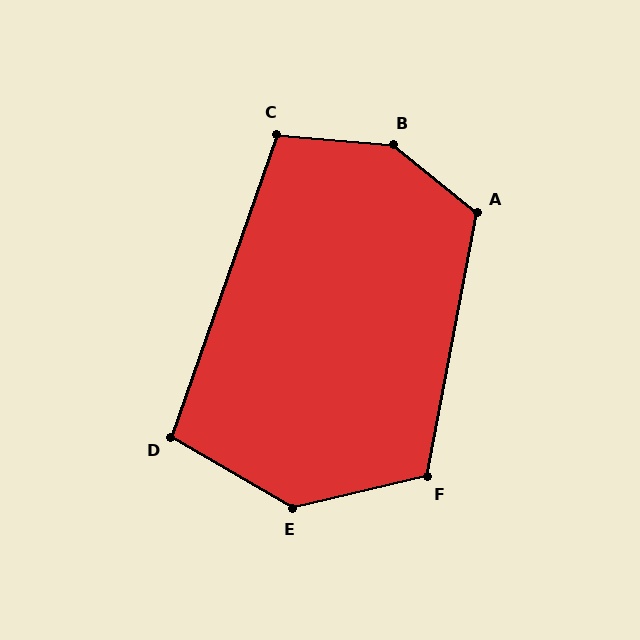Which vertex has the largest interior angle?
B, at approximately 146 degrees.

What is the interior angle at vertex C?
Approximately 105 degrees (obtuse).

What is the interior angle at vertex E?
Approximately 137 degrees (obtuse).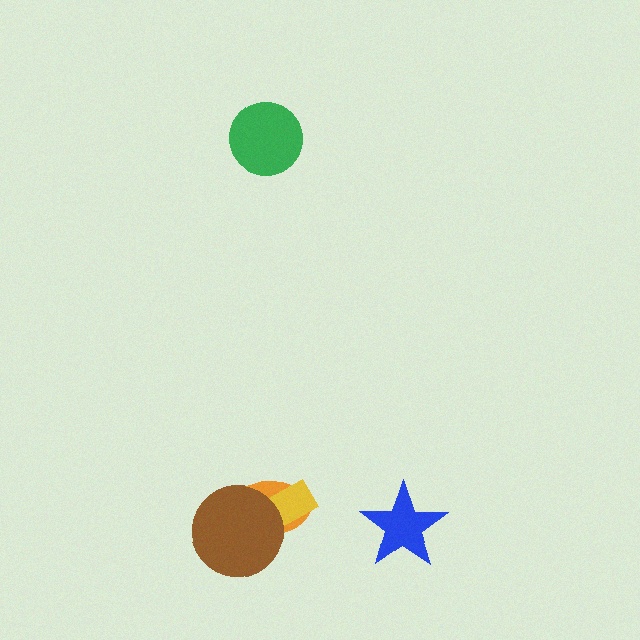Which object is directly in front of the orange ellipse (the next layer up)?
The yellow rectangle is directly in front of the orange ellipse.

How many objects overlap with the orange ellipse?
2 objects overlap with the orange ellipse.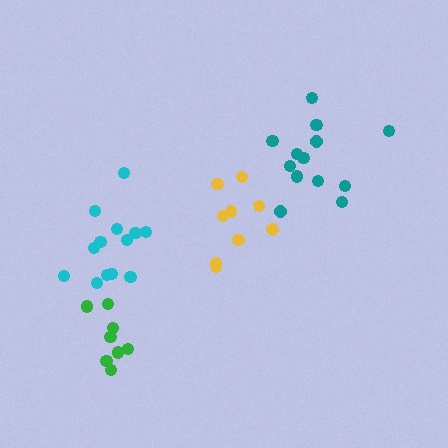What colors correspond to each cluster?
The clusters are colored: green, cyan, teal, yellow.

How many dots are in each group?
Group 1: 8 dots, Group 2: 13 dots, Group 3: 13 dots, Group 4: 9 dots (43 total).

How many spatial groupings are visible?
There are 4 spatial groupings.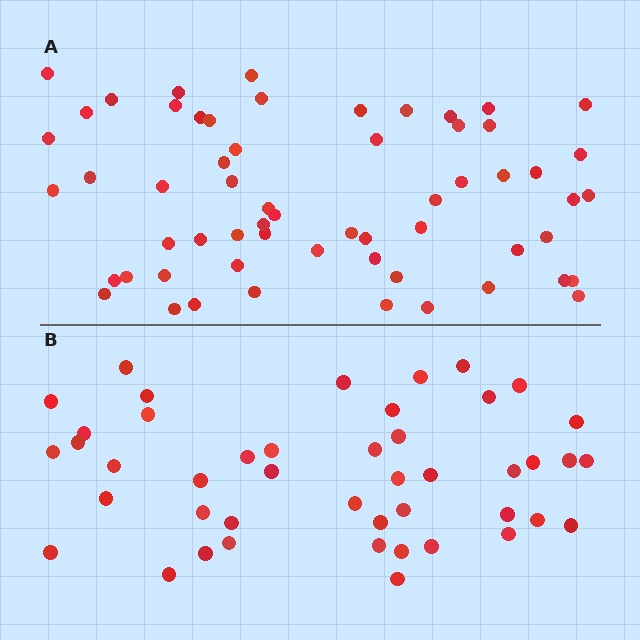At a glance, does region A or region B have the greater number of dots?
Region A (the top region) has more dots.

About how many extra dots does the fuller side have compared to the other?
Region A has approximately 15 more dots than region B.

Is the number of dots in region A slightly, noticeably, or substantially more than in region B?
Region A has noticeably more, but not dramatically so. The ratio is roughly 1.3 to 1.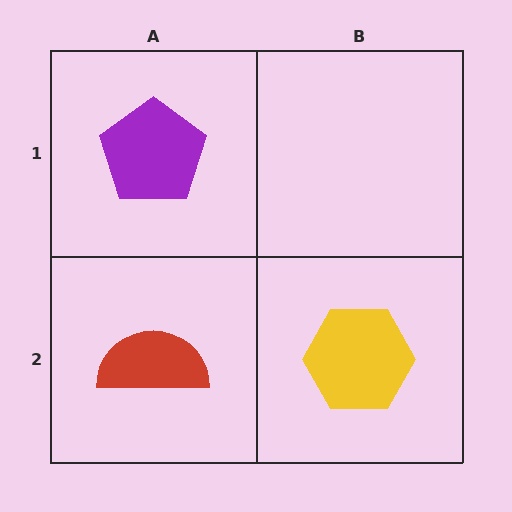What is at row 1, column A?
A purple pentagon.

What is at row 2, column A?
A red semicircle.